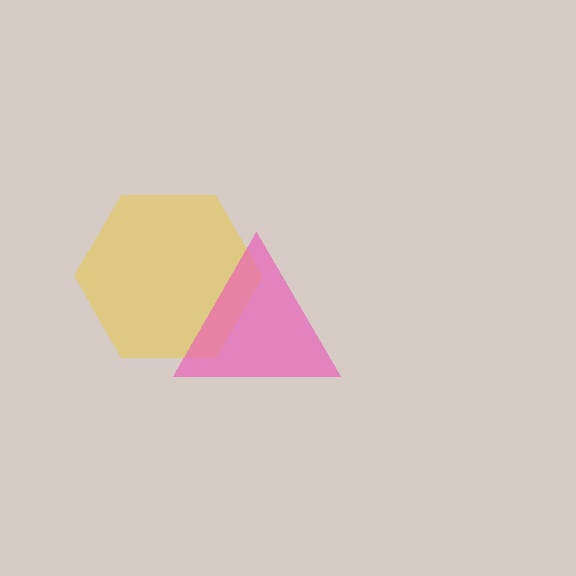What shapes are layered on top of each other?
The layered shapes are: a yellow hexagon, a pink triangle.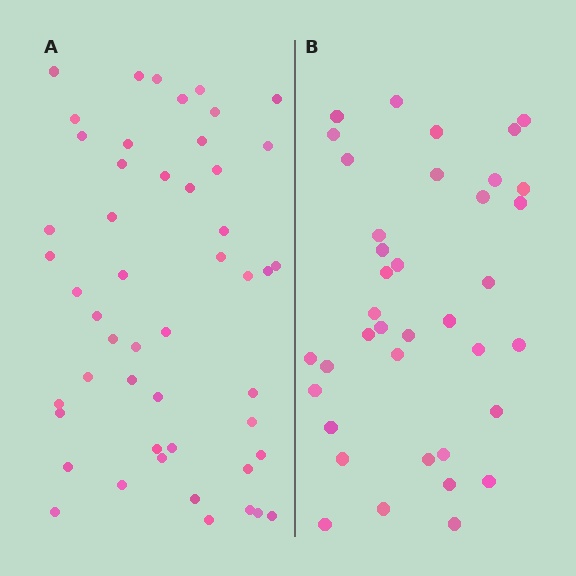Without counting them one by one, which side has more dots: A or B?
Region A (the left region) has more dots.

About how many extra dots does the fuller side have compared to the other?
Region A has roughly 12 or so more dots than region B.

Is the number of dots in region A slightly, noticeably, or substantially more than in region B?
Region A has noticeably more, but not dramatically so. The ratio is roughly 1.3 to 1.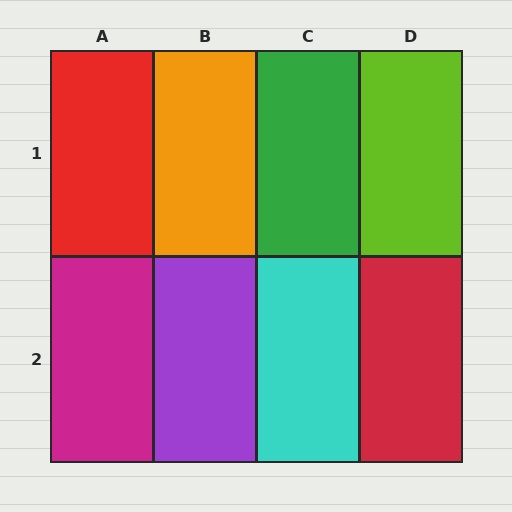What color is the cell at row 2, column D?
Red.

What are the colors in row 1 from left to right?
Red, orange, green, lime.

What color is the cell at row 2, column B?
Purple.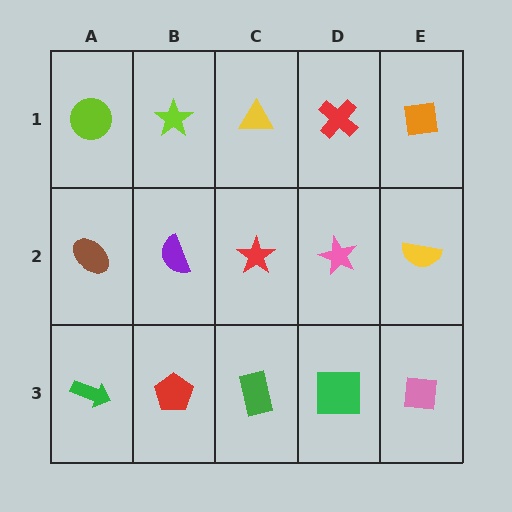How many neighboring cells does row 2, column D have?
4.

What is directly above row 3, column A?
A brown ellipse.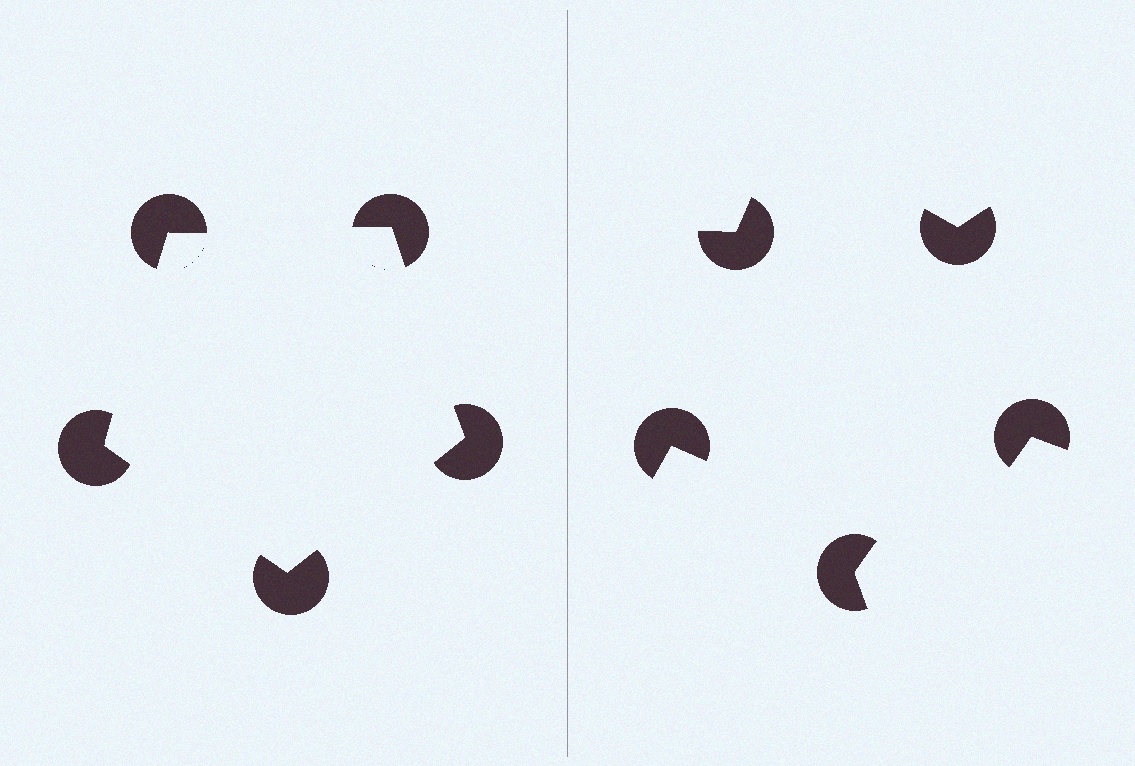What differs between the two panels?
The pac-man discs are positioned identically on both sides; only the wedge orientations differ. On the left they align to a pentagon; on the right they are misaligned.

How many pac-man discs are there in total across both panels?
10 — 5 on each side.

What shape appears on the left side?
An illusory pentagon.